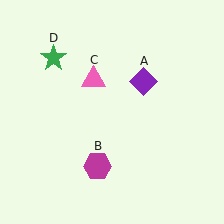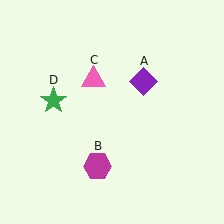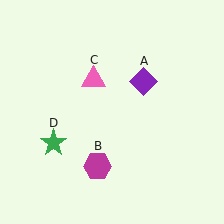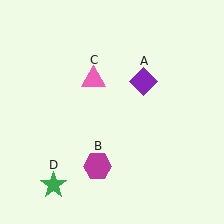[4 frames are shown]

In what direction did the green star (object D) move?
The green star (object D) moved down.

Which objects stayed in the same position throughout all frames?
Purple diamond (object A) and magenta hexagon (object B) and pink triangle (object C) remained stationary.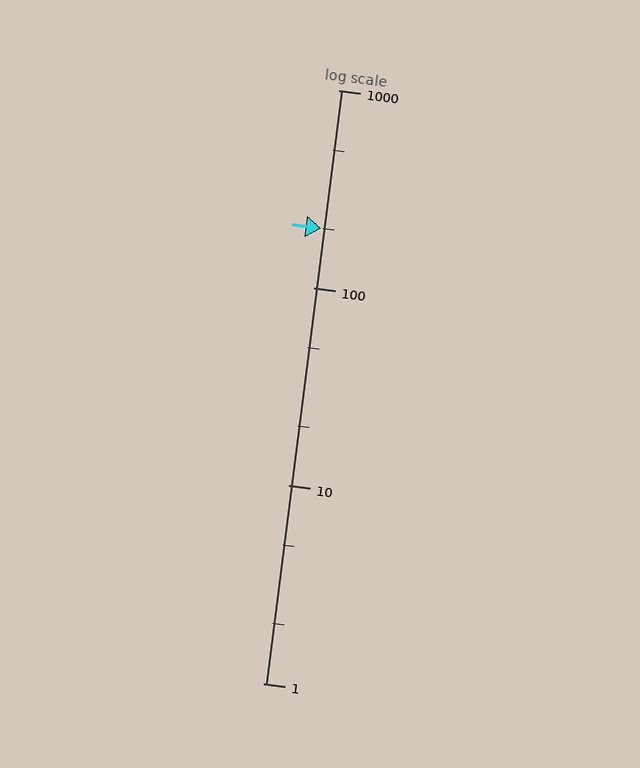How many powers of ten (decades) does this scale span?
The scale spans 3 decades, from 1 to 1000.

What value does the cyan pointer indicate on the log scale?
The pointer indicates approximately 200.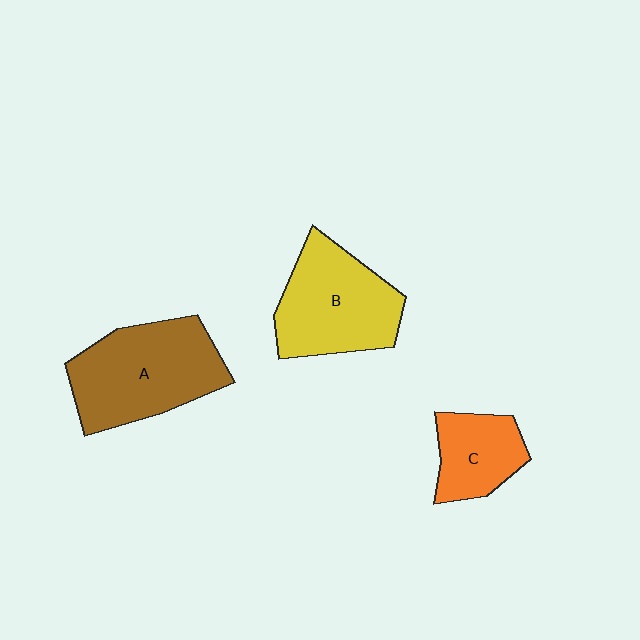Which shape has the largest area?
Shape A (brown).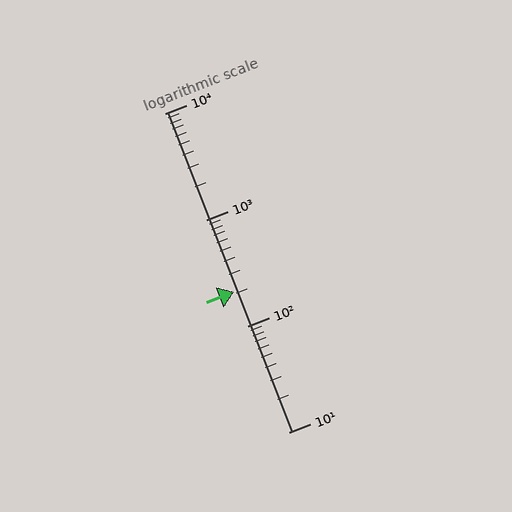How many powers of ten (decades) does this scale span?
The scale spans 3 decades, from 10 to 10000.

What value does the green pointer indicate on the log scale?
The pointer indicates approximately 210.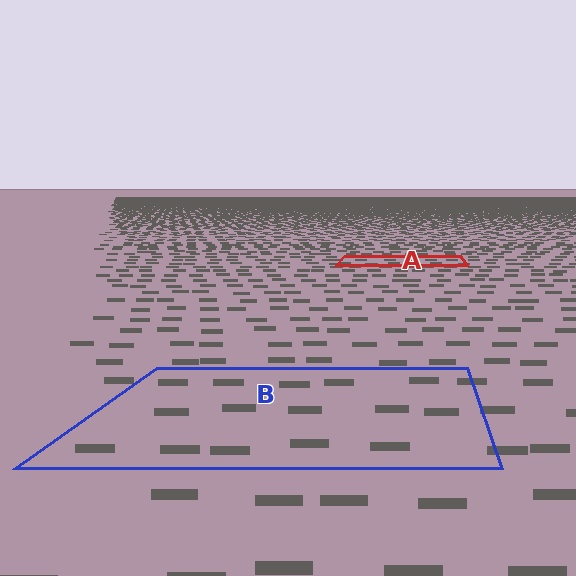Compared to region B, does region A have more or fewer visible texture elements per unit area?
Region A has more texture elements per unit area — they are packed more densely because it is farther away.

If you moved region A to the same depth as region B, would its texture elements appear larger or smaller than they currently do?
They would appear larger. At a closer depth, the same texture elements are projected at a bigger on-screen size.